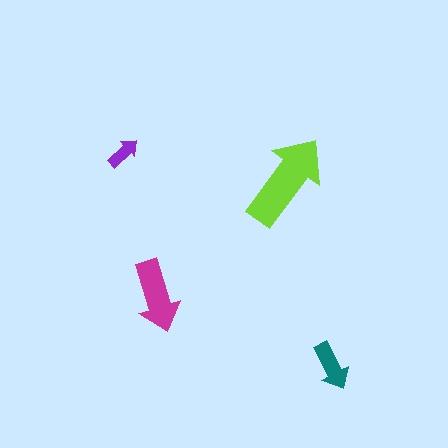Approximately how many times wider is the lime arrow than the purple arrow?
About 3 times wider.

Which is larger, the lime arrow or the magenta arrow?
The lime one.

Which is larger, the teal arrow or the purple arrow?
The teal one.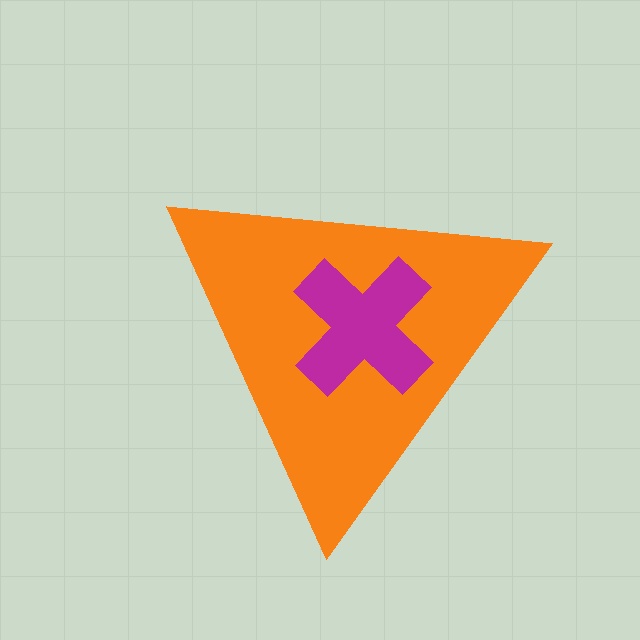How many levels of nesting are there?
2.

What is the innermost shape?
The magenta cross.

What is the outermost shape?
The orange triangle.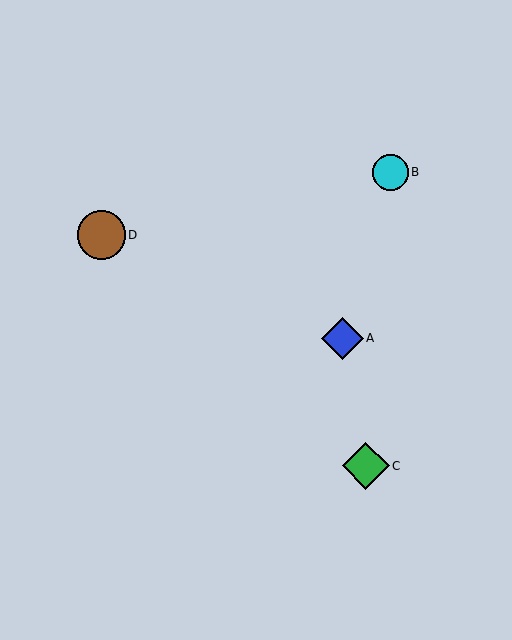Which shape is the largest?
The brown circle (labeled D) is the largest.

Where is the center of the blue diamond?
The center of the blue diamond is at (342, 338).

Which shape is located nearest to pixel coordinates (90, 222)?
The brown circle (labeled D) at (101, 235) is nearest to that location.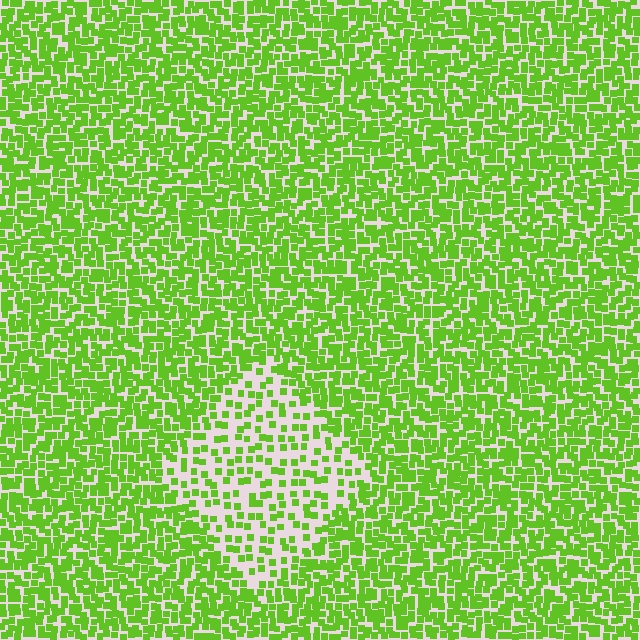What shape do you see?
I see a diamond.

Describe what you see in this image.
The image contains small lime elements arranged at two different densities. A diamond-shaped region is visible where the elements are less densely packed than the surrounding area.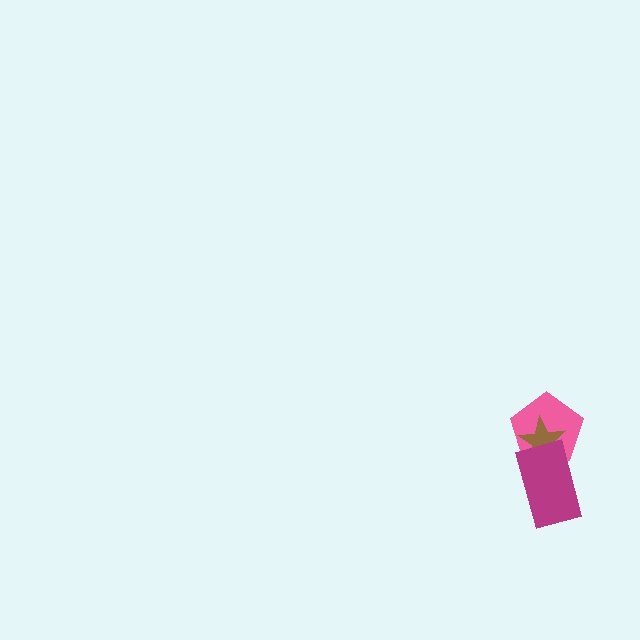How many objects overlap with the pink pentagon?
2 objects overlap with the pink pentagon.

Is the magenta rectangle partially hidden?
No, no other shape covers it.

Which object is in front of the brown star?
The magenta rectangle is in front of the brown star.